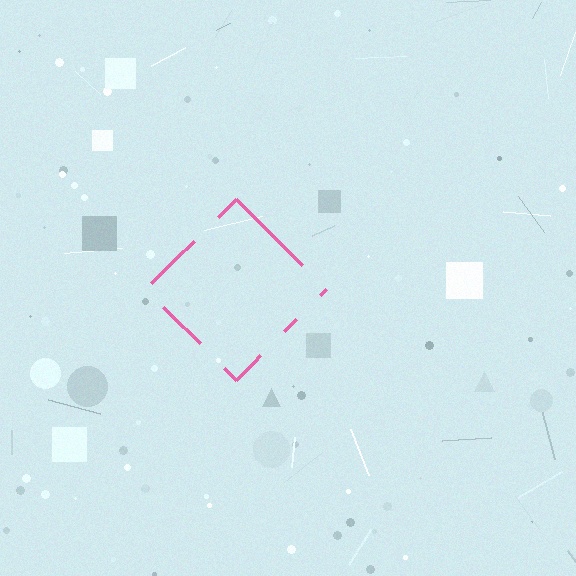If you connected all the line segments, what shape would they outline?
They would outline a diamond.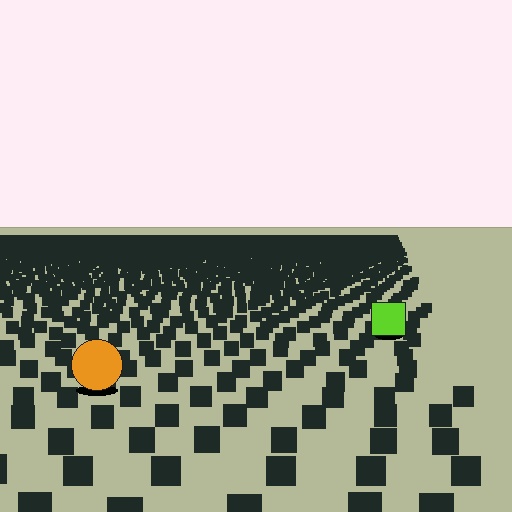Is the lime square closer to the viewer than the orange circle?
No. The orange circle is closer — you can tell from the texture gradient: the ground texture is coarser near it.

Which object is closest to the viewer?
The orange circle is closest. The texture marks near it are larger and more spread out.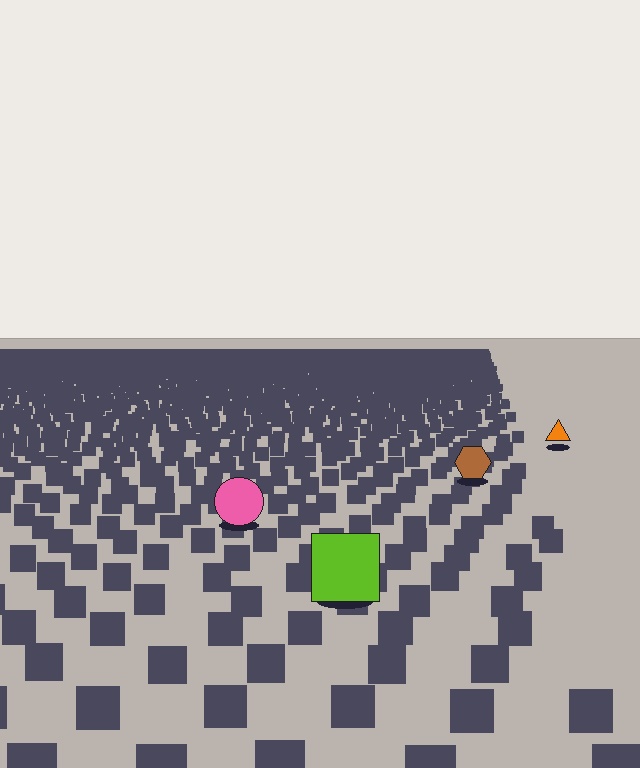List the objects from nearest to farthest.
From nearest to farthest: the lime square, the pink circle, the brown hexagon, the orange triangle.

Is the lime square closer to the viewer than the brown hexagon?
Yes. The lime square is closer — you can tell from the texture gradient: the ground texture is coarser near it.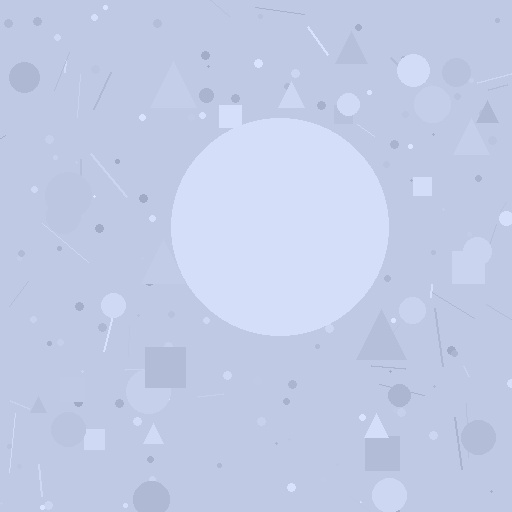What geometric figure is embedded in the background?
A circle is embedded in the background.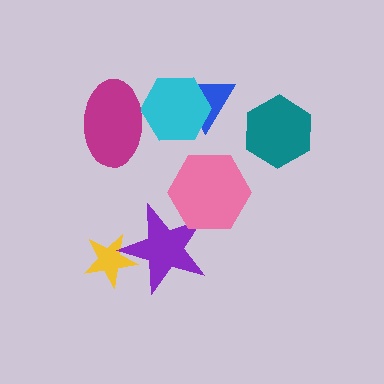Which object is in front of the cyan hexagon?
The magenta ellipse is in front of the cyan hexagon.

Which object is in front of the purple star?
The pink hexagon is in front of the purple star.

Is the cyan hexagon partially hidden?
Yes, it is partially covered by another shape.